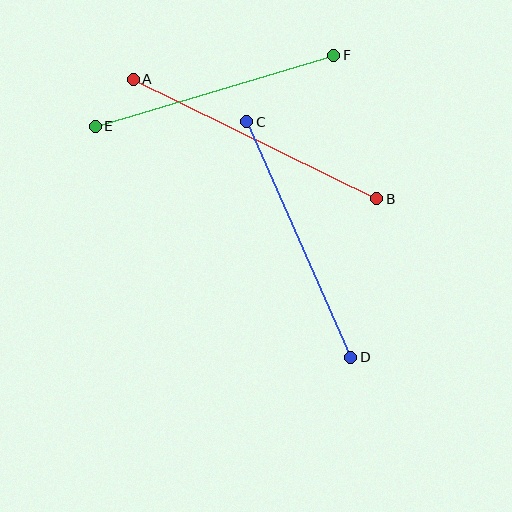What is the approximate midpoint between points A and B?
The midpoint is at approximately (255, 139) pixels.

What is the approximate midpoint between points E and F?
The midpoint is at approximately (214, 91) pixels.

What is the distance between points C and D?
The distance is approximately 258 pixels.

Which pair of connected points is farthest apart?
Points A and B are farthest apart.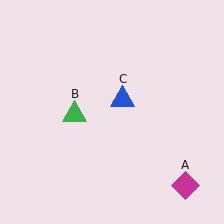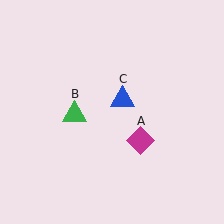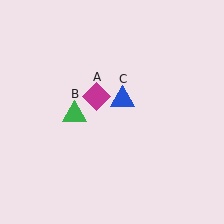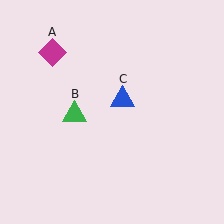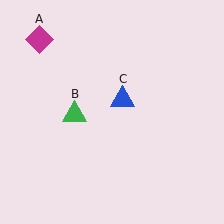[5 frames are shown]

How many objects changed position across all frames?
1 object changed position: magenta diamond (object A).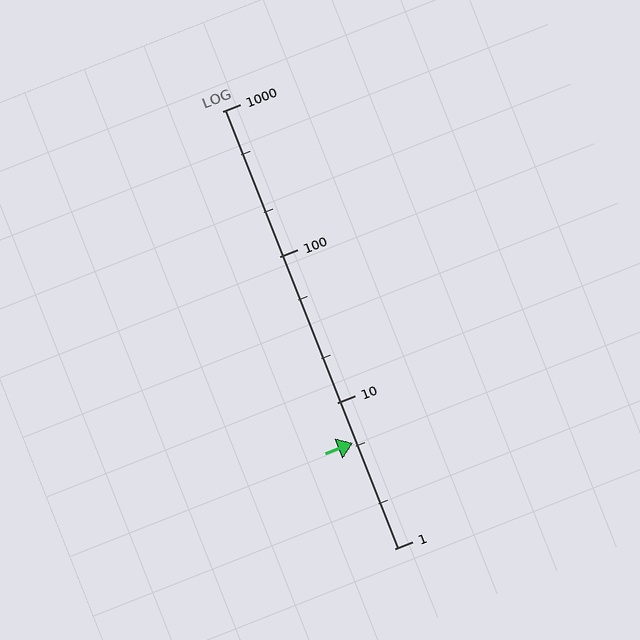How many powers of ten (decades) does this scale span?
The scale spans 3 decades, from 1 to 1000.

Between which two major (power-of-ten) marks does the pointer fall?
The pointer is between 1 and 10.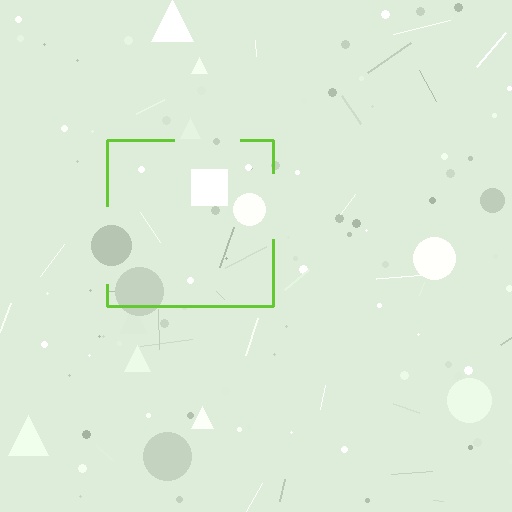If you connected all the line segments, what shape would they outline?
They would outline a square.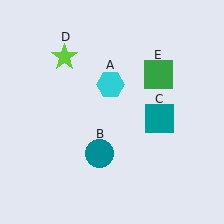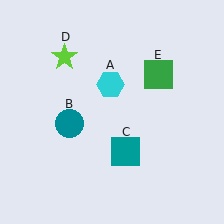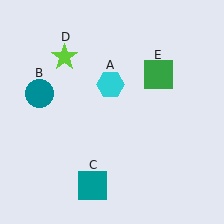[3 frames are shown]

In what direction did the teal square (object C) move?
The teal square (object C) moved down and to the left.